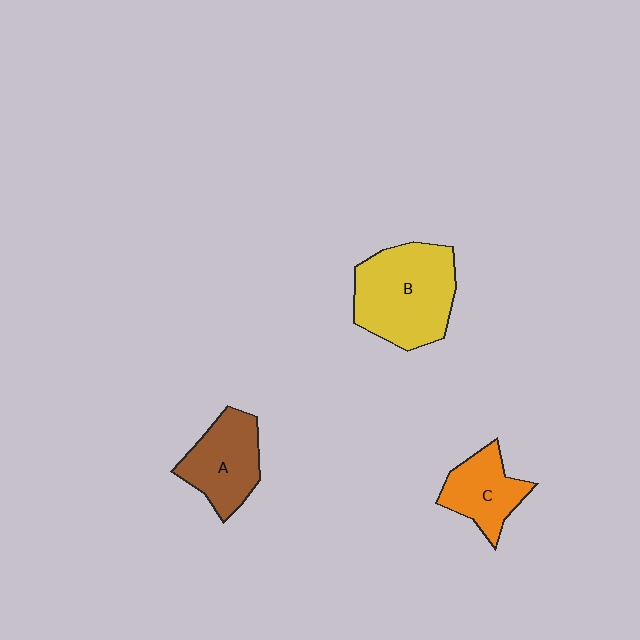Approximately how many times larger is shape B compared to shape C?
Approximately 1.8 times.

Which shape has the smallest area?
Shape C (orange).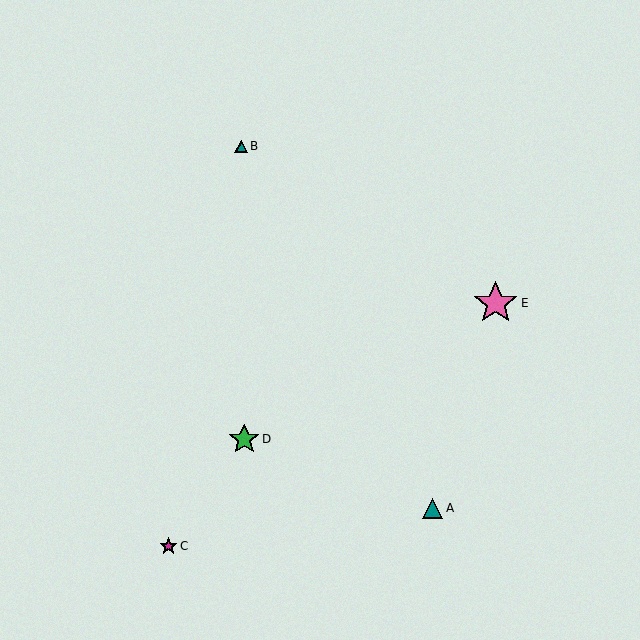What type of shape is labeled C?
Shape C is a magenta star.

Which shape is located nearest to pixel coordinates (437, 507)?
The teal triangle (labeled A) at (433, 508) is nearest to that location.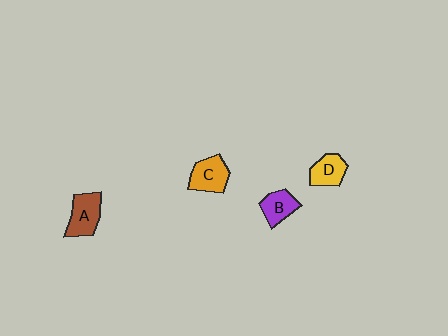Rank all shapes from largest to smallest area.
From largest to smallest: A (brown), C (orange), D (yellow), B (purple).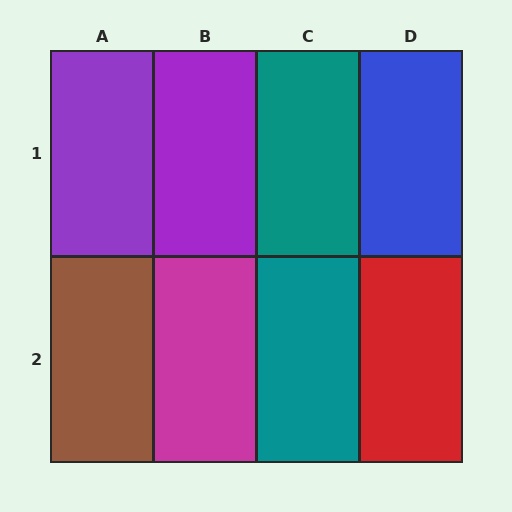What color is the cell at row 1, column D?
Blue.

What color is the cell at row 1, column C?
Teal.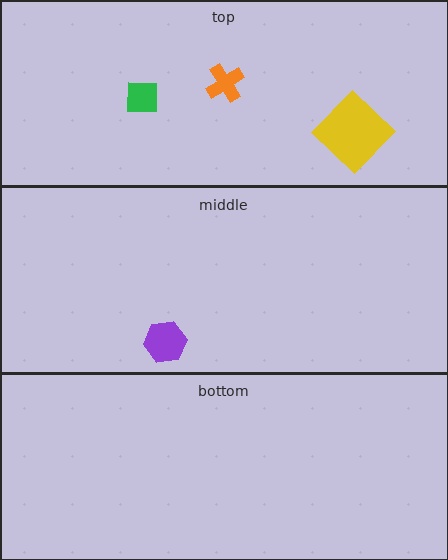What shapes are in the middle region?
The purple hexagon.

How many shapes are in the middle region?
1.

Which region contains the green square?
The top region.